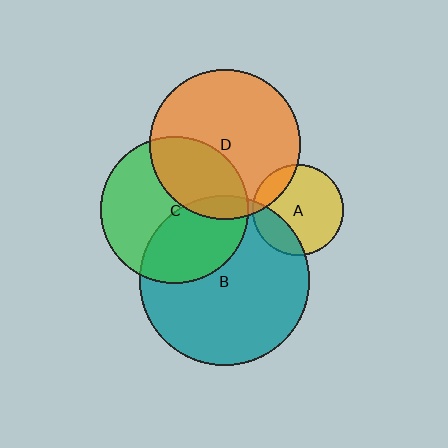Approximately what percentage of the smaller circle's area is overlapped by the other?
Approximately 40%.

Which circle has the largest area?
Circle B (teal).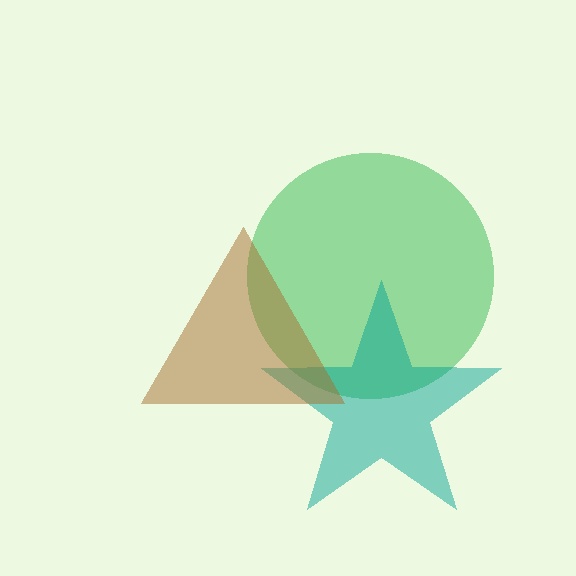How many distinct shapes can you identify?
There are 3 distinct shapes: a green circle, a teal star, a brown triangle.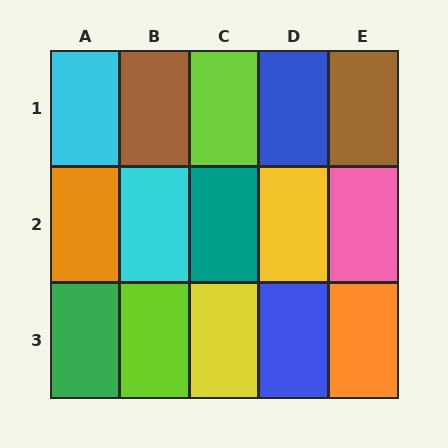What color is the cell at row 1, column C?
Lime.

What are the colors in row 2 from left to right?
Orange, cyan, teal, yellow, pink.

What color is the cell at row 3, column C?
Yellow.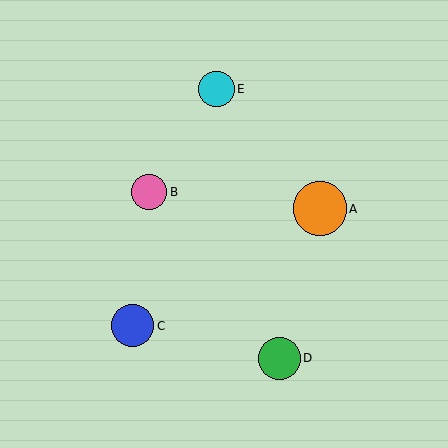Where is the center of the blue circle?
The center of the blue circle is at (132, 326).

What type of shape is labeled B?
Shape B is a pink circle.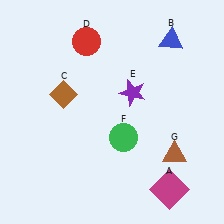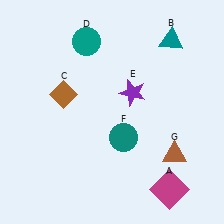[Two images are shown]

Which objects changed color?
B changed from blue to teal. D changed from red to teal. F changed from green to teal.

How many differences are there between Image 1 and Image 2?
There are 3 differences between the two images.